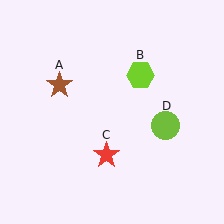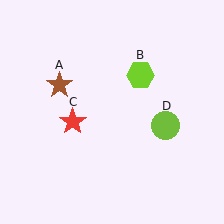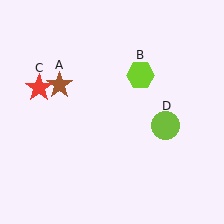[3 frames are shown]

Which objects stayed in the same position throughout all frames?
Brown star (object A) and lime hexagon (object B) and lime circle (object D) remained stationary.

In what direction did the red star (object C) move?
The red star (object C) moved up and to the left.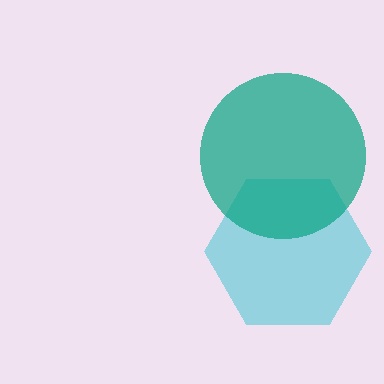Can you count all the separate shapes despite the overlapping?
Yes, there are 2 separate shapes.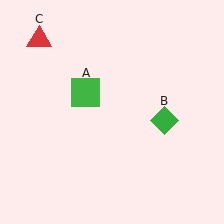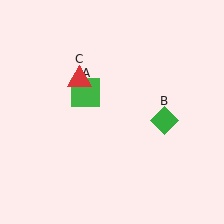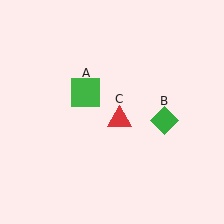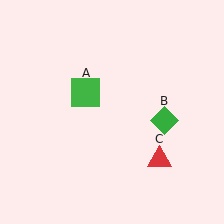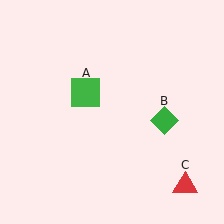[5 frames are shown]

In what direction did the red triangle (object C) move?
The red triangle (object C) moved down and to the right.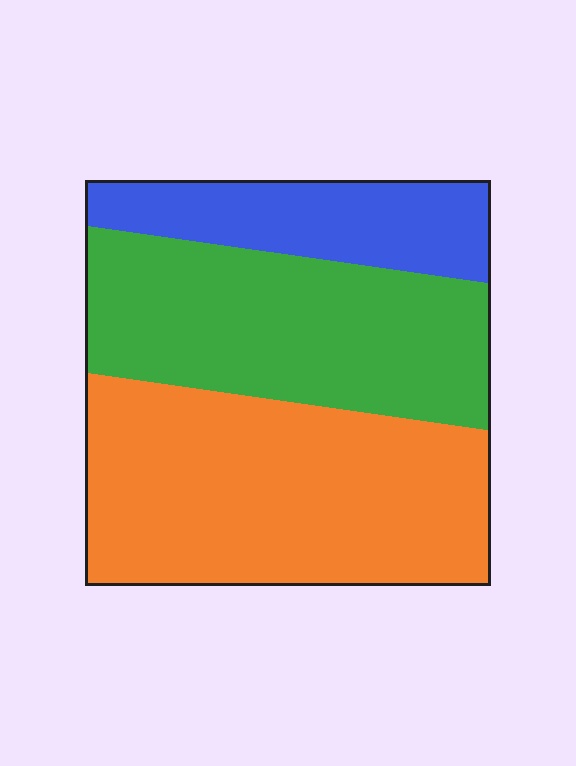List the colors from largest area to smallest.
From largest to smallest: orange, green, blue.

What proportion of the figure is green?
Green covers 36% of the figure.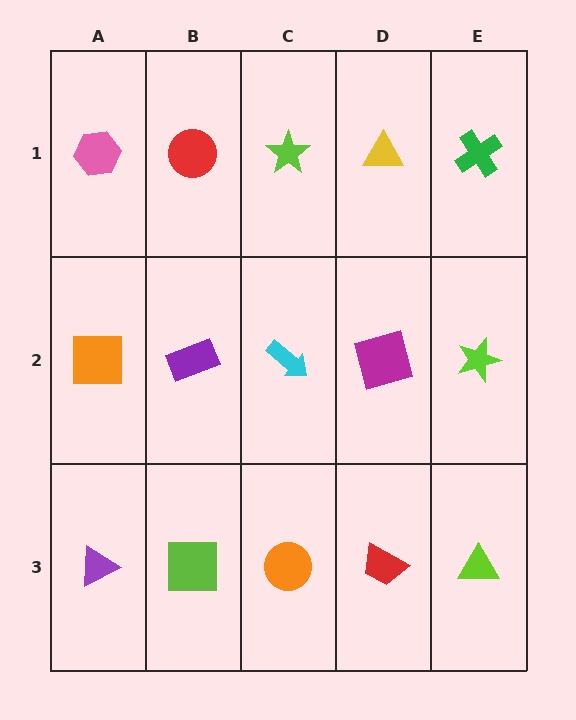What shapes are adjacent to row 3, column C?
A cyan arrow (row 2, column C), a lime square (row 3, column B), a red trapezoid (row 3, column D).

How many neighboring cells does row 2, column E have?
3.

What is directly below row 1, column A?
An orange square.